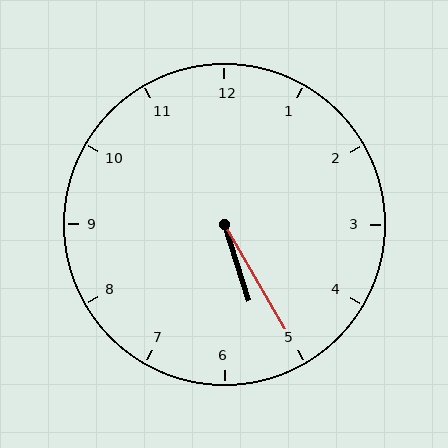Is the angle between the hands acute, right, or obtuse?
It is acute.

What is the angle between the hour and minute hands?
Approximately 12 degrees.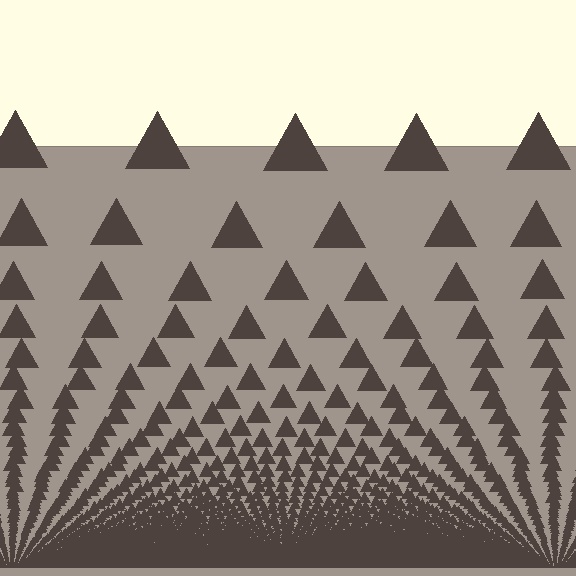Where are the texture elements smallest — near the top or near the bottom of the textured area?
Near the bottom.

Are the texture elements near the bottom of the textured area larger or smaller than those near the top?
Smaller. The gradient is inverted — elements near the bottom are smaller and denser.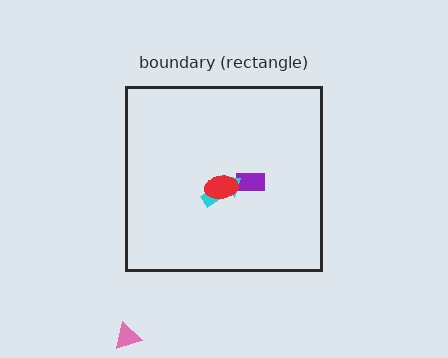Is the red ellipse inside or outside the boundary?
Inside.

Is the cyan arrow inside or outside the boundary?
Inside.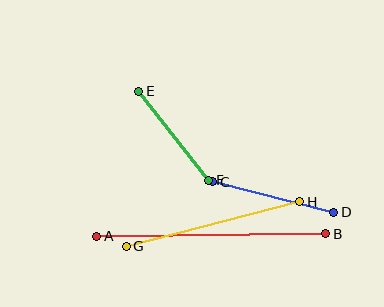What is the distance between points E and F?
The distance is approximately 114 pixels.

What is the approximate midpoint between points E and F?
The midpoint is at approximately (174, 136) pixels.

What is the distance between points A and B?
The distance is approximately 229 pixels.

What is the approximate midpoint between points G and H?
The midpoint is at approximately (213, 224) pixels.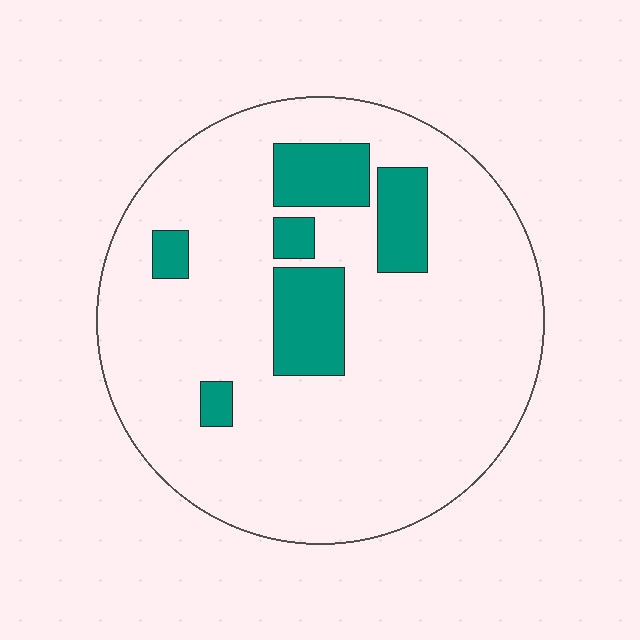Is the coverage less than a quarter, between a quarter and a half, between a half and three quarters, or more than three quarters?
Less than a quarter.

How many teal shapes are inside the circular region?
6.